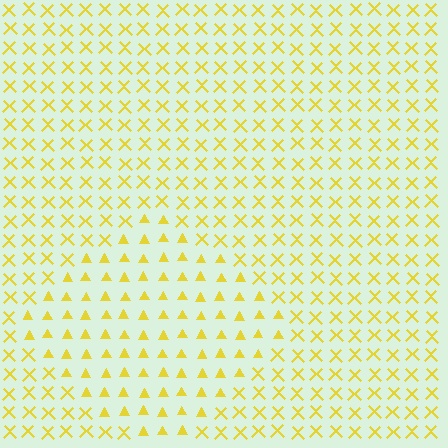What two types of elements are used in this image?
The image uses triangles inside the diamond region and X marks outside it.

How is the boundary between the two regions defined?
The boundary is defined by a change in element shape: triangles inside vs. X marks outside. All elements share the same color and spacing.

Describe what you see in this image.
The image is filled with small yellow elements arranged in a uniform grid. A diamond-shaped region contains triangles, while the surrounding area contains X marks. The boundary is defined purely by the change in element shape.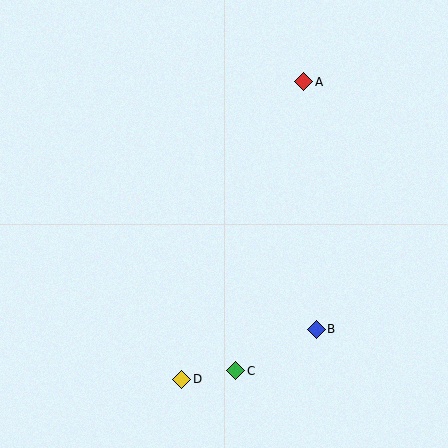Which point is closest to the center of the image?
Point B at (316, 329) is closest to the center.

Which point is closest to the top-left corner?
Point A is closest to the top-left corner.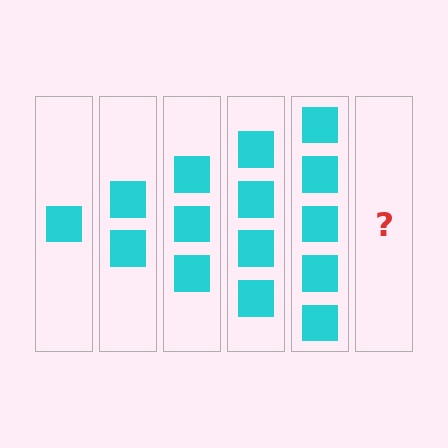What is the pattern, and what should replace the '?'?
The pattern is that each step adds one more square. The '?' should be 6 squares.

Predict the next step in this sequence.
The next step is 6 squares.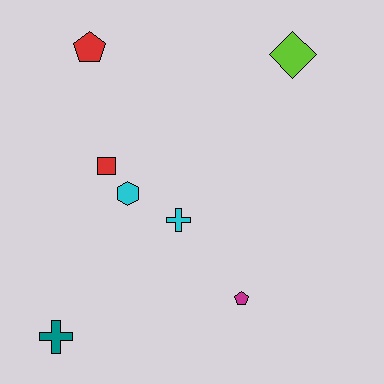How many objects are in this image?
There are 7 objects.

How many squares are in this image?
There is 1 square.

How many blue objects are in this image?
There are no blue objects.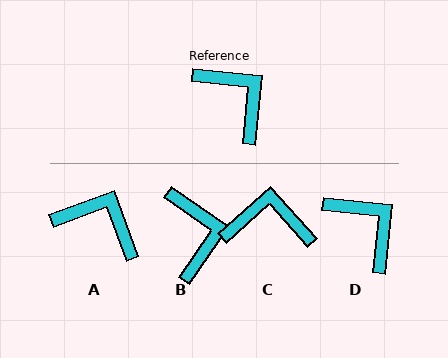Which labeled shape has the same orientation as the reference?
D.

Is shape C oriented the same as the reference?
No, it is off by about 48 degrees.